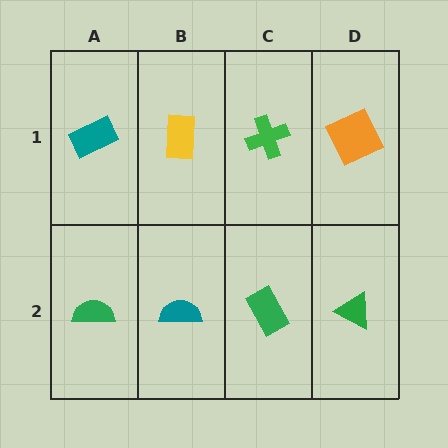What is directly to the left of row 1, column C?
A yellow rectangle.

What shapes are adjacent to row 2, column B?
A yellow rectangle (row 1, column B), a green semicircle (row 2, column A), a green rectangle (row 2, column C).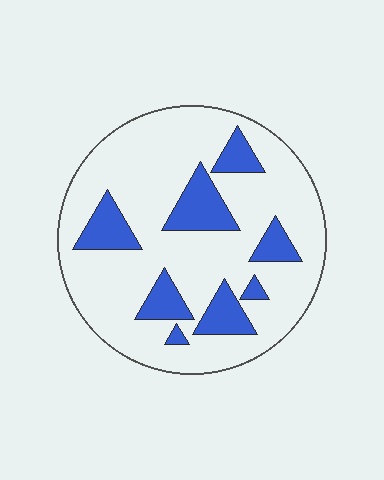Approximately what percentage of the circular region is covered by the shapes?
Approximately 20%.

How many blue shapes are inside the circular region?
8.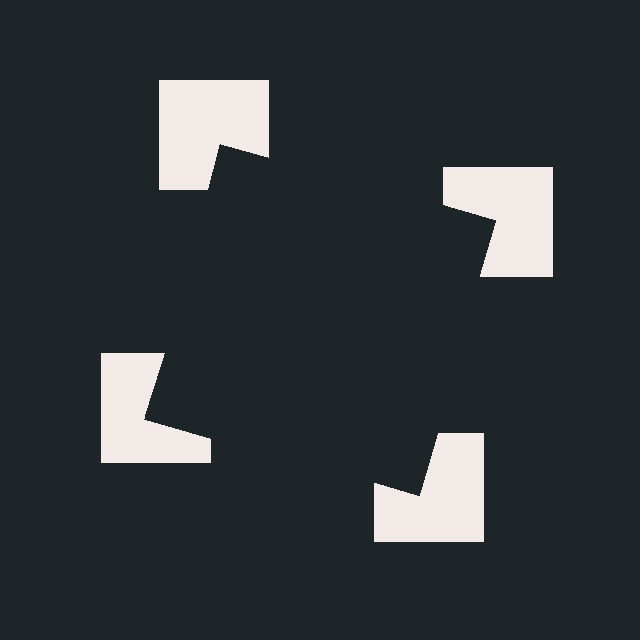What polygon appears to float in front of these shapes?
An illusory square — its edges are inferred from the aligned wedge cuts in the notched squares, not physically drawn.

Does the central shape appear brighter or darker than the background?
It typically appears slightly darker than the background, even though no actual brightness change is drawn.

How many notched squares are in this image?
There are 4 — one at each vertex of the illusory square.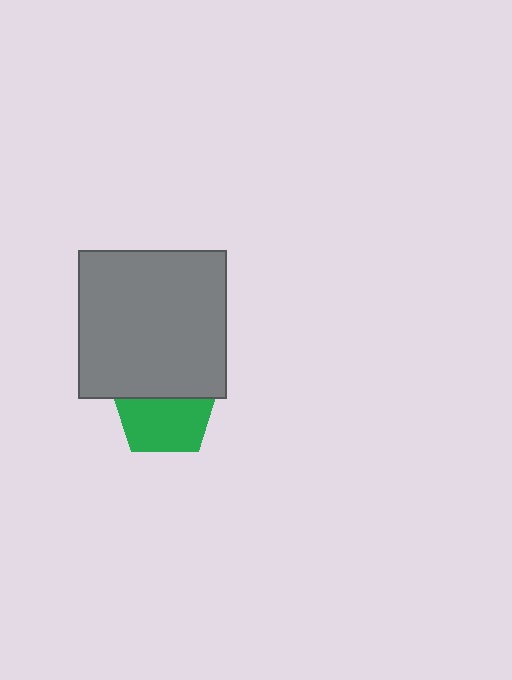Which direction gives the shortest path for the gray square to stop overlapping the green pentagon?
Moving up gives the shortest separation.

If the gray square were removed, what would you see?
You would see the complete green pentagon.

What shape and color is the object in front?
The object in front is a gray square.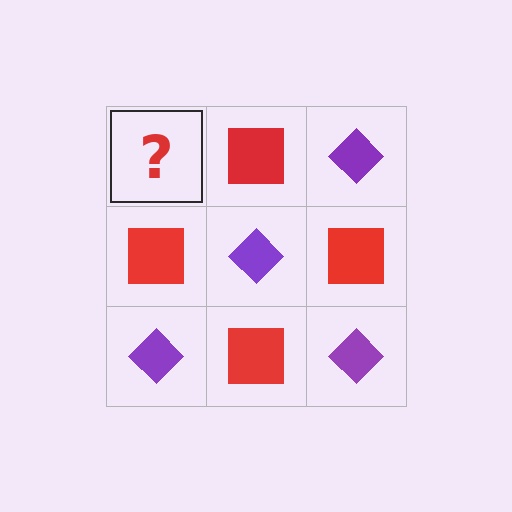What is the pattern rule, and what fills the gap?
The rule is that it alternates purple diamond and red square in a checkerboard pattern. The gap should be filled with a purple diamond.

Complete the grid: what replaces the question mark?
The question mark should be replaced with a purple diamond.